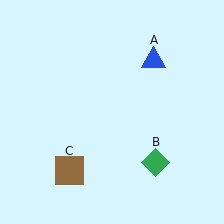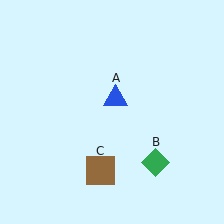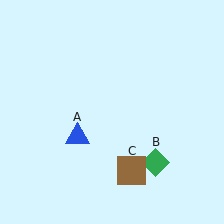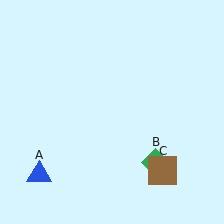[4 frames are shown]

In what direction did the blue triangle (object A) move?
The blue triangle (object A) moved down and to the left.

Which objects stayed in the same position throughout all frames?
Green diamond (object B) remained stationary.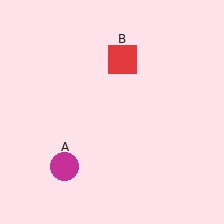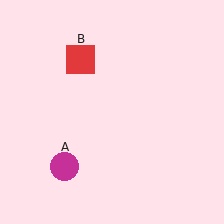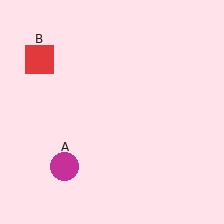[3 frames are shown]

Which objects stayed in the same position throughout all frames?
Magenta circle (object A) remained stationary.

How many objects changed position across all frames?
1 object changed position: red square (object B).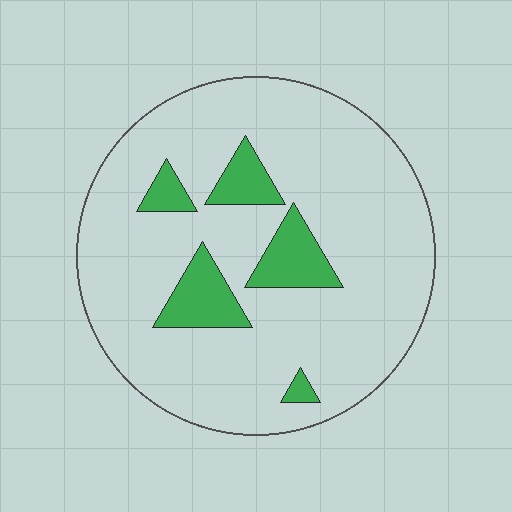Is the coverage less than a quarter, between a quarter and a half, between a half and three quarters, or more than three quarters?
Less than a quarter.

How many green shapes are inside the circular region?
5.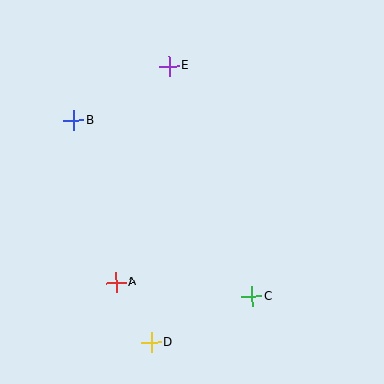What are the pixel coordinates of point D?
Point D is at (152, 343).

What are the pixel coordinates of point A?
Point A is at (116, 282).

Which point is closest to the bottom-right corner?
Point C is closest to the bottom-right corner.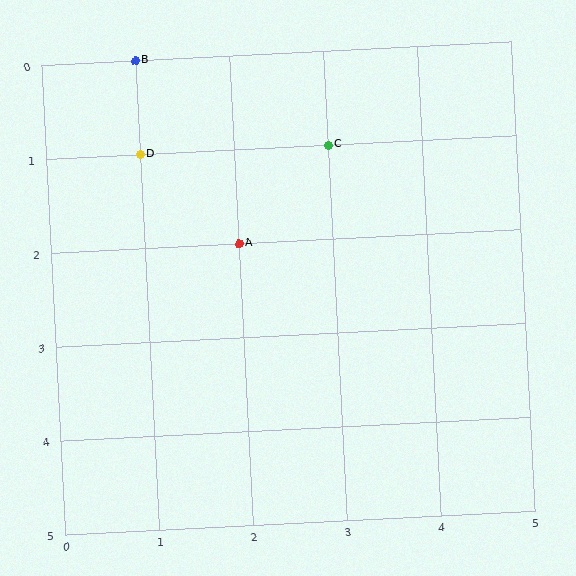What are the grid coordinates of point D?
Point D is at grid coordinates (1, 1).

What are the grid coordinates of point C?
Point C is at grid coordinates (3, 1).